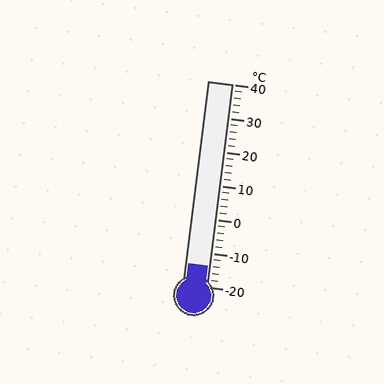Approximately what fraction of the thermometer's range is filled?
The thermometer is filled to approximately 10% of its range.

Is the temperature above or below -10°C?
The temperature is below -10°C.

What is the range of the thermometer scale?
The thermometer scale ranges from -20°C to 40°C.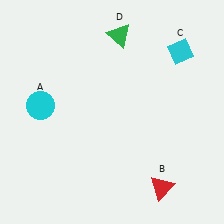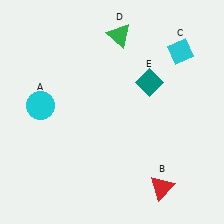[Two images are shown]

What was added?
A teal diamond (E) was added in Image 2.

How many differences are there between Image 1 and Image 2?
There is 1 difference between the two images.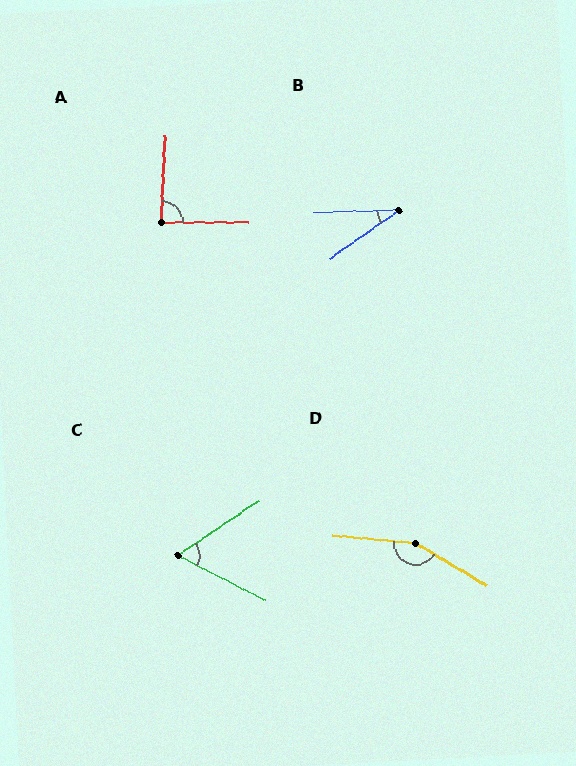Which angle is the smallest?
B, at approximately 33 degrees.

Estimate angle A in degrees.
Approximately 87 degrees.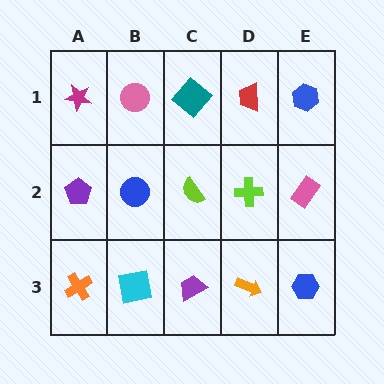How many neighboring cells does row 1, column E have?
2.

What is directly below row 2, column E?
A blue hexagon.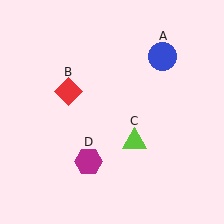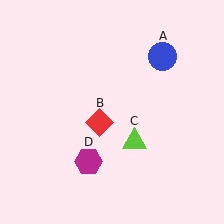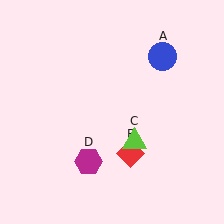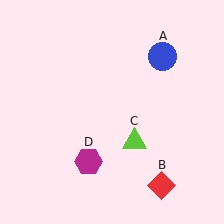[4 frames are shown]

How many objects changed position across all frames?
1 object changed position: red diamond (object B).